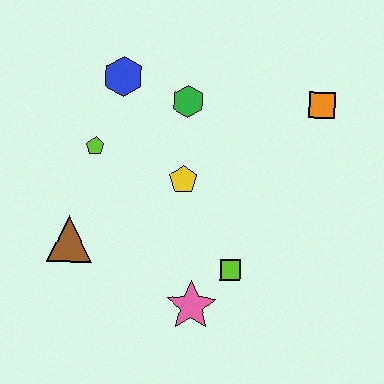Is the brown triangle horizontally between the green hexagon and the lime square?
No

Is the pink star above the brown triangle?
No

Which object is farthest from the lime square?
The blue hexagon is farthest from the lime square.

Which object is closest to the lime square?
The pink star is closest to the lime square.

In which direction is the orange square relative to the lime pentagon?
The orange square is to the right of the lime pentagon.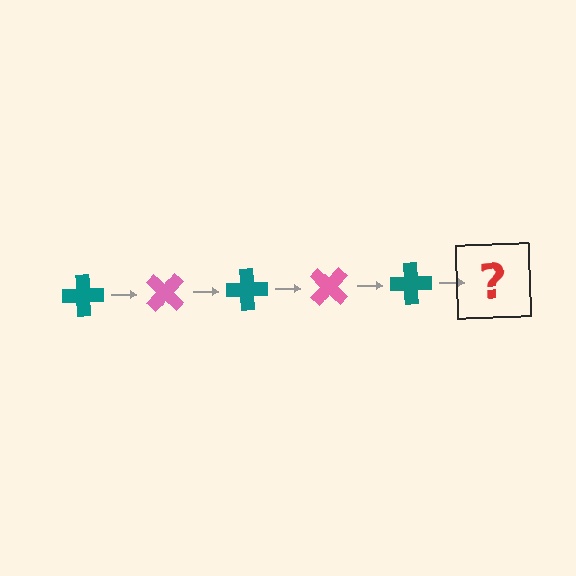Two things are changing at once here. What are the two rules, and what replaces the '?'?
The two rules are that it rotates 45 degrees each step and the color cycles through teal and pink. The '?' should be a pink cross, rotated 225 degrees from the start.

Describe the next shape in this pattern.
It should be a pink cross, rotated 225 degrees from the start.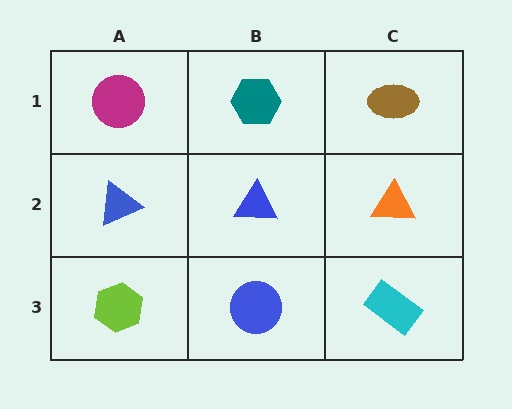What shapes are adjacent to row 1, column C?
An orange triangle (row 2, column C), a teal hexagon (row 1, column B).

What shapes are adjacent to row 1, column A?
A blue triangle (row 2, column A), a teal hexagon (row 1, column B).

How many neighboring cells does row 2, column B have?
4.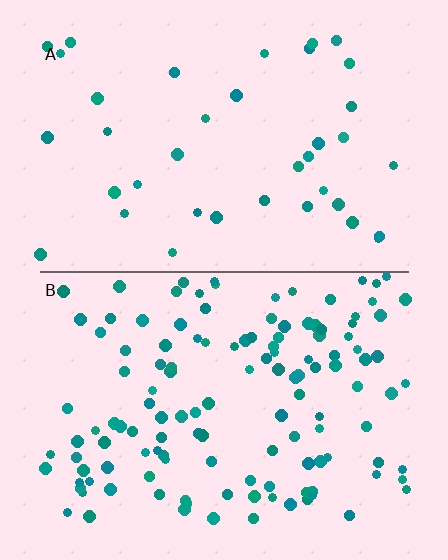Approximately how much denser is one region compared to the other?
Approximately 3.3× — region B over region A.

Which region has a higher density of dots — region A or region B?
B (the bottom).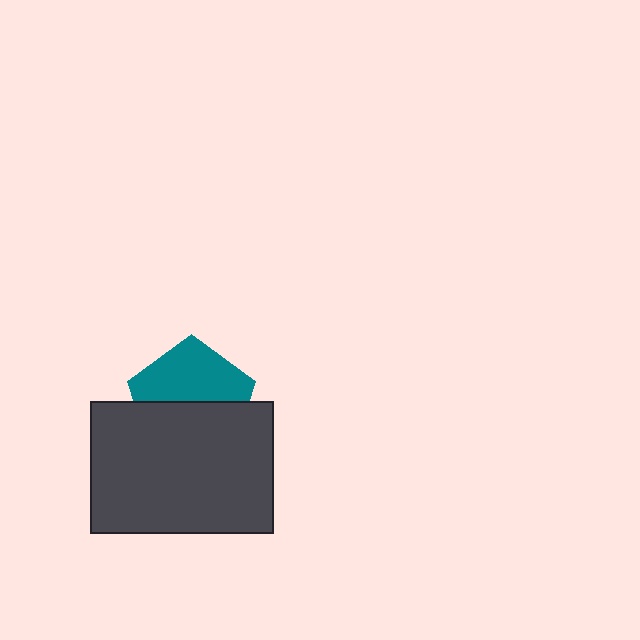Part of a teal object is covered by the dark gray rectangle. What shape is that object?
It is a pentagon.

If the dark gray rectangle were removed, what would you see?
You would see the complete teal pentagon.